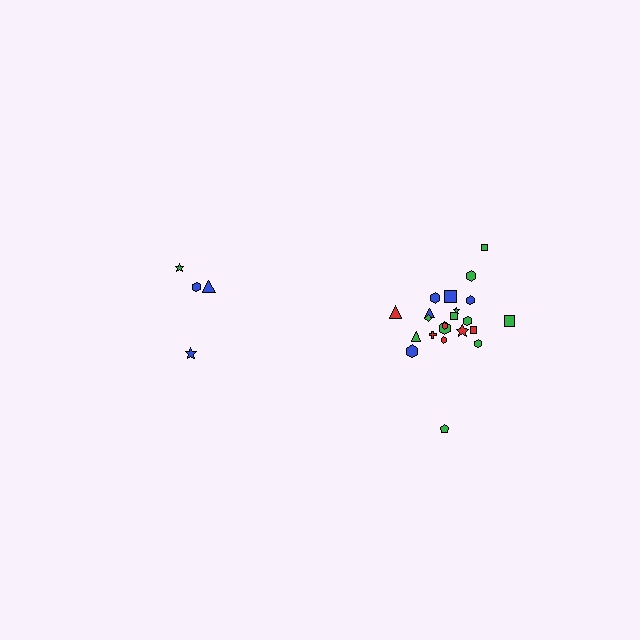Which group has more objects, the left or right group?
The right group.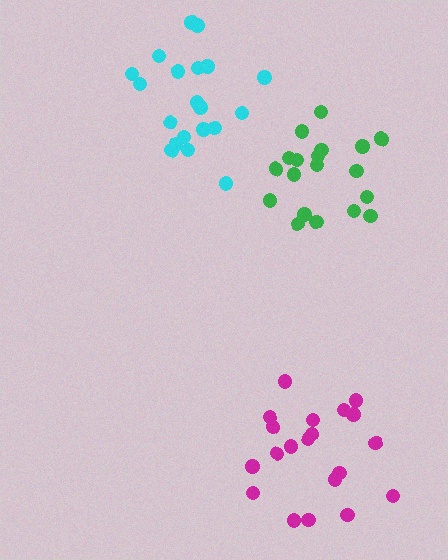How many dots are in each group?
Group 1: 19 dots, Group 2: 20 dots, Group 3: 20 dots (59 total).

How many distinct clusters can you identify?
There are 3 distinct clusters.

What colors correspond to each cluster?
The clusters are colored: green, cyan, magenta.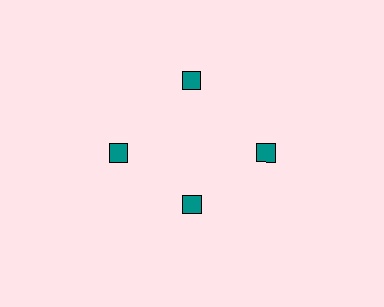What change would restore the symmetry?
The symmetry would be restored by moving it outward, back onto the ring so that all 4 diamonds sit at equal angles and equal distance from the center.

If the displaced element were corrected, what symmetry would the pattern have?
It would have 4-fold rotational symmetry — the pattern would map onto itself every 90 degrees.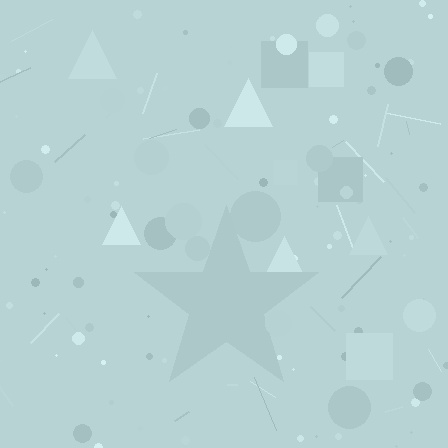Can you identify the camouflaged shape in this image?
The camouflaged shape is a star.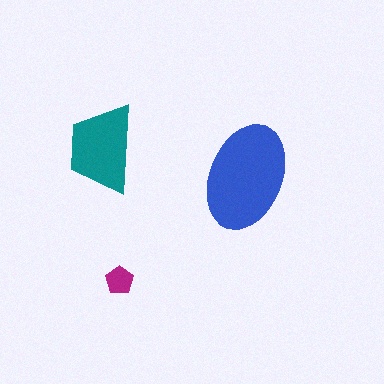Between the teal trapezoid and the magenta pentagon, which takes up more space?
The teal trapezoid.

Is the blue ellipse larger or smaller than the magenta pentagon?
Larger.